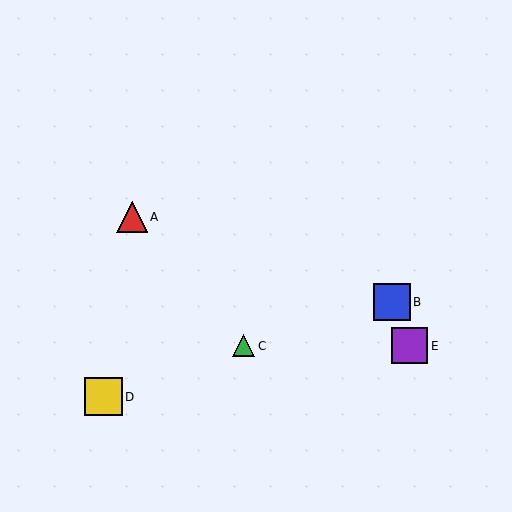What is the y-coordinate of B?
Object B is at y≈302.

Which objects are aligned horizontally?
Objects C, E are aligned horizontally.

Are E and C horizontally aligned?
Yes, both are at y≈346.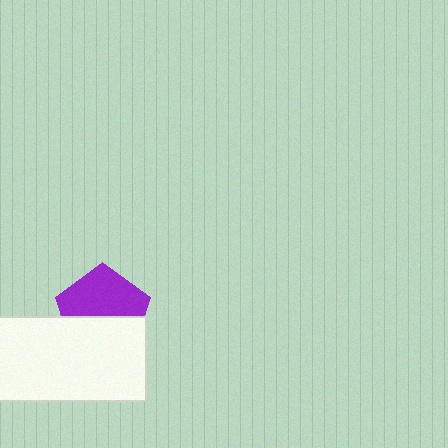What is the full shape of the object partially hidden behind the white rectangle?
The partially hidden object is a purple pentagon.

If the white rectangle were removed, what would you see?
You would see the complete purple pentagon.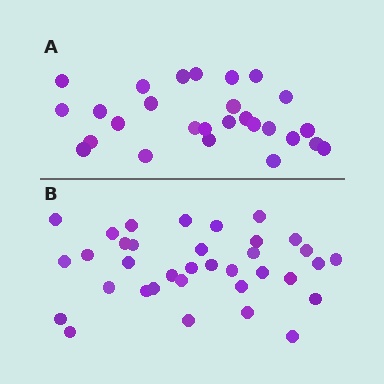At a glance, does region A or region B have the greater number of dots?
Region B (the bottom region) has more dots.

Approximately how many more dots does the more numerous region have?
Region B has roughly 8 or so more dots than region A.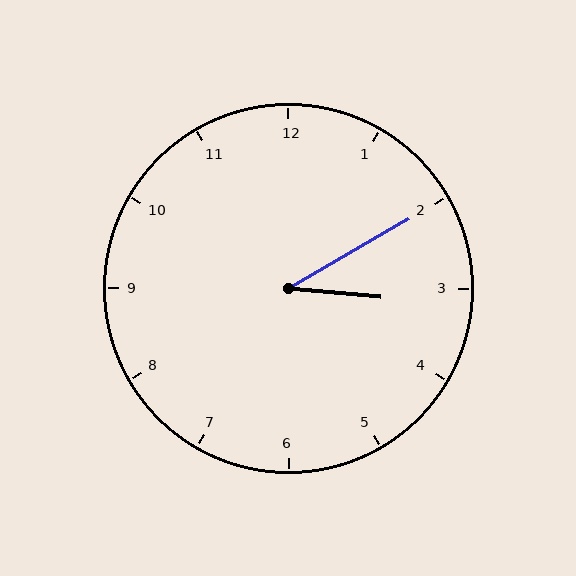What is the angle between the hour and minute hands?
Approximately 35 degrees.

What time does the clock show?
3:10.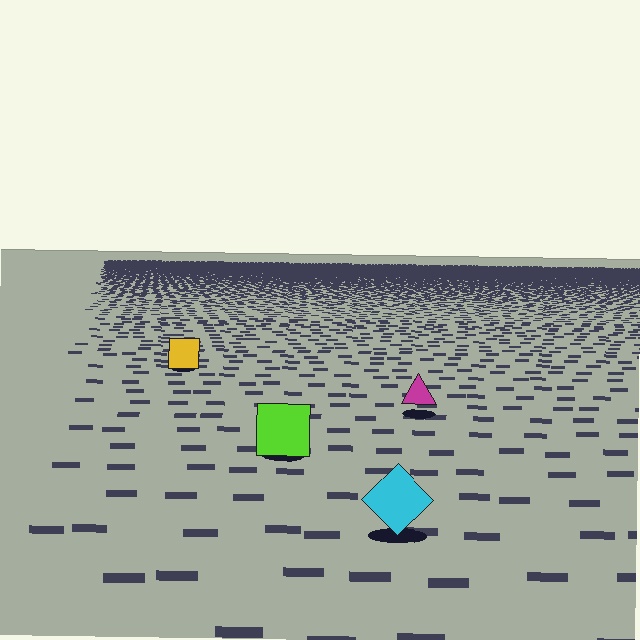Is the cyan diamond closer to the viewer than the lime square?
Yes. The cyan diamond is closer — you can tell from the texture gradient: the ground texture is coarser near it.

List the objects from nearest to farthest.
From nearest to farthest: the cyan diamond, the lime square, the magenta triangle, the yellow square.